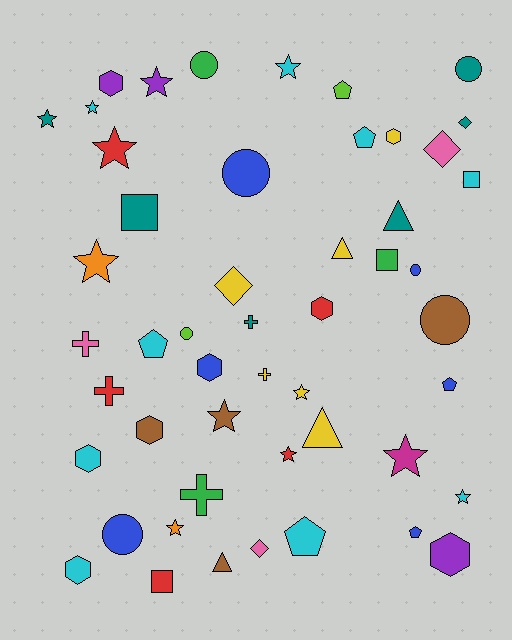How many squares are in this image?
There are 4 squares.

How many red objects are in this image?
There are 5 red objects.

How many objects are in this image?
There are 50 objects.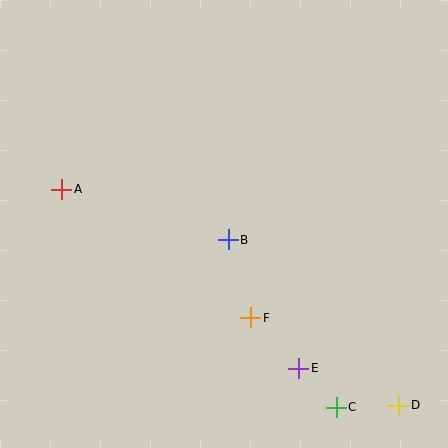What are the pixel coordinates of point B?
Point B is at (228, 240).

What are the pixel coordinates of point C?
Point C is at (336, 407).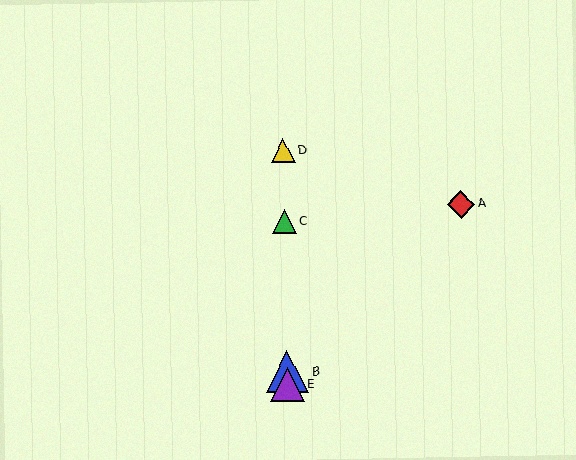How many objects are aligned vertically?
4 objects (B, C, D, E) are aligned vertically.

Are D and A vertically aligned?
No, D is at x≈283 and A is at x≈461.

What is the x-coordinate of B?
Object B is at x≈287.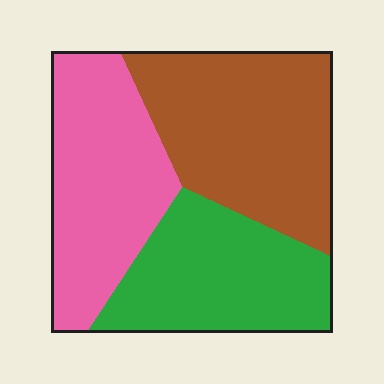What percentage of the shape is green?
Green takes up between a sixth and a third of the shape.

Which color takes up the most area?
Brown, at roughly 40%.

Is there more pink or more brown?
Brown.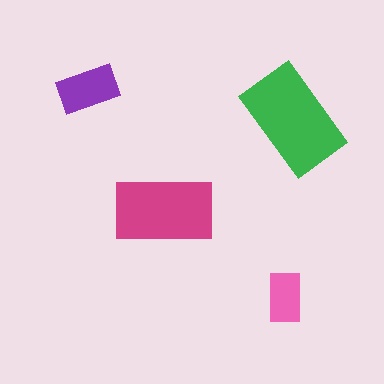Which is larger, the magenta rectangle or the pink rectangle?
The magenta one.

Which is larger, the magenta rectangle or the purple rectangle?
The magenta one.